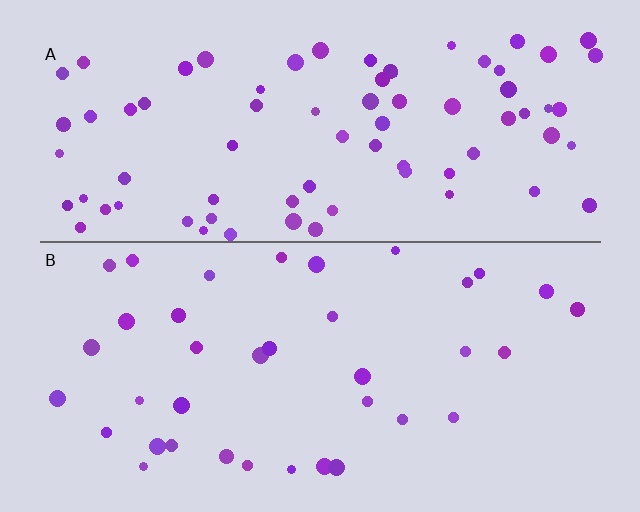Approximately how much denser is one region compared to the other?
Approximately 2.0× — region A over region B.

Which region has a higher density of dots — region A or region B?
A (the top).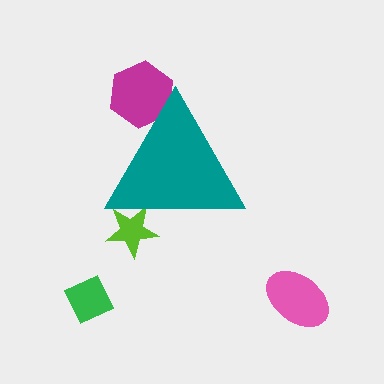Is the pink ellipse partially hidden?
No, the pink ellipse is fully visible.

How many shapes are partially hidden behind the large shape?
2 shapes are partially hidden.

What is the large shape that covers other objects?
A teal triangle.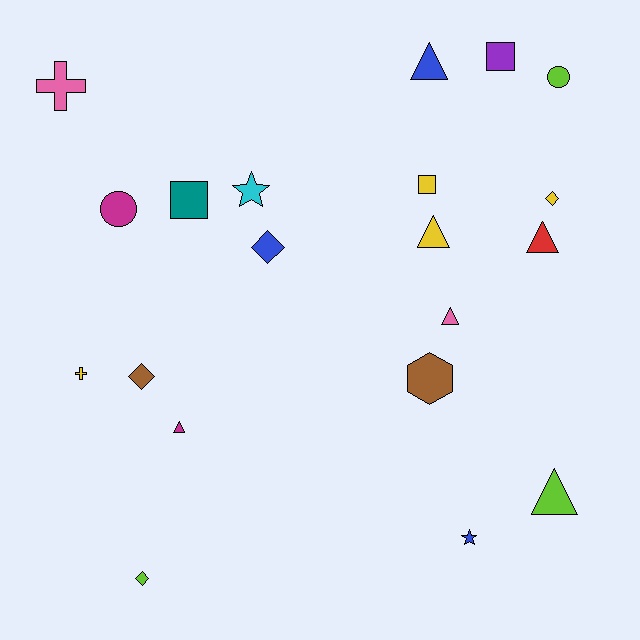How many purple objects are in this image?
There is 1 purple object.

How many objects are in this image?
There are 20 objects.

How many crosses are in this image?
There are 2 crosses.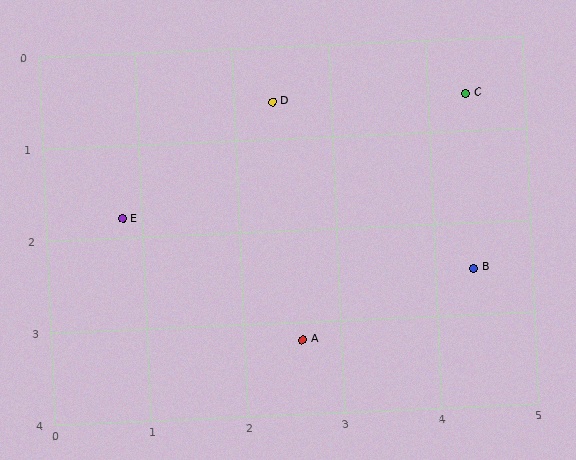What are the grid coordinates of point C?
Point C is at approximately (4.4, 0.6).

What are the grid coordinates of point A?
Point A is at approximately (2.6, 3.2).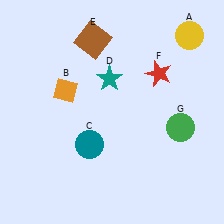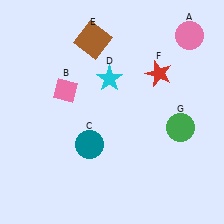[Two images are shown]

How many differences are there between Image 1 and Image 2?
There are 3 differences between the two images.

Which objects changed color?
A changed from yellow to pink. B changed from orange to pink. D changed from teal to cyan.